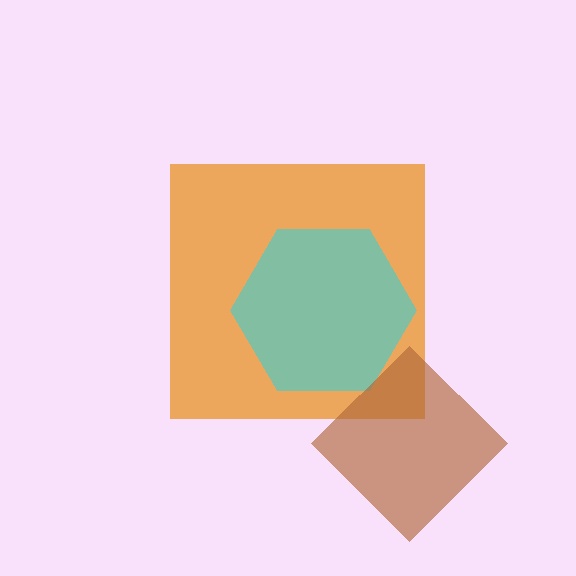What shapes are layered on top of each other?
The layered shapes are: an orange square, a cyan hexagon, a brown diamond.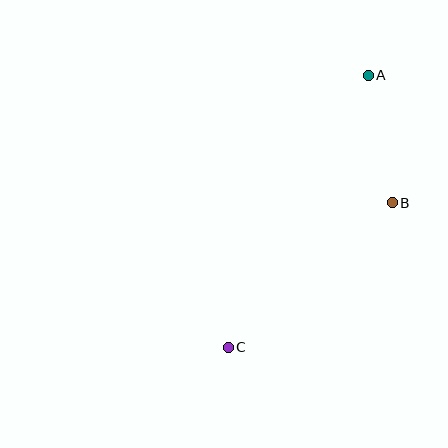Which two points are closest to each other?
Points A and B are closest to each other.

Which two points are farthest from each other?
Points A and C are farthest from each other.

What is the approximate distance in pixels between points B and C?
The distance between B and C is approximately 219 pixels.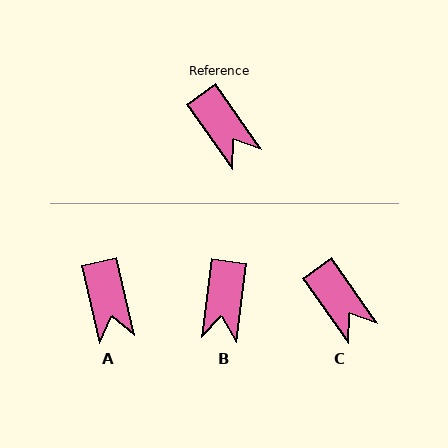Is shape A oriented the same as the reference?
No, it is off by about 22 degrees.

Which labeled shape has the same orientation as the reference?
C.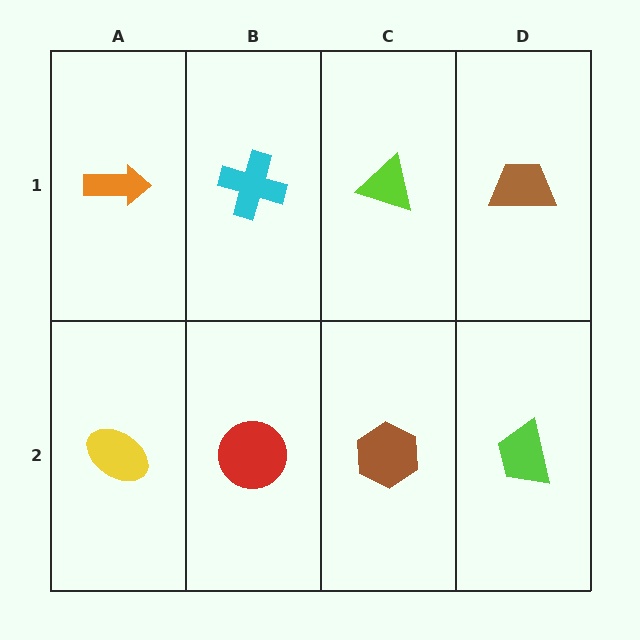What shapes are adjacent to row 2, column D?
A brown trapezoid (row 1, column D), a brown hexagon (row 2, column C).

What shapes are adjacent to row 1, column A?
A yellow ellipse (row 2, column A), a cyan cross (row 1, column B).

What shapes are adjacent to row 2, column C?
A lime triangle (row 1, column C), a red circle (row 2, column B), a lime trapezoid (row 2, column D).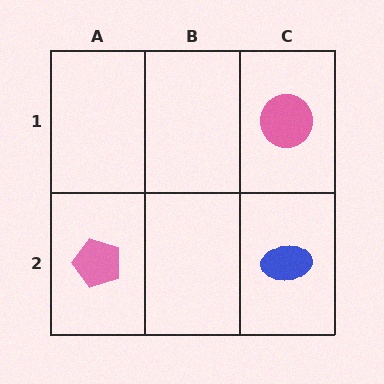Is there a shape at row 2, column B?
No, that cell is empty.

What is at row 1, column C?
A pink circle.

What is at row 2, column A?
A pink pentagon.